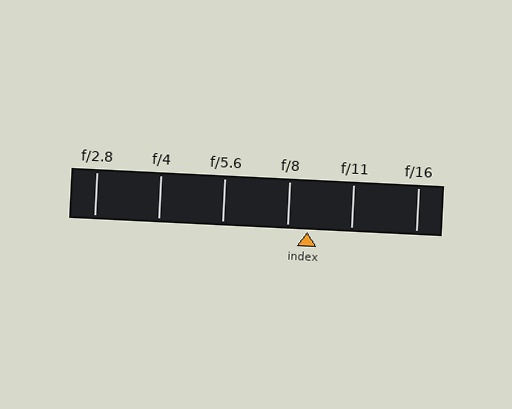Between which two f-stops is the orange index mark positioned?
The index mark is between f/8 and f/11.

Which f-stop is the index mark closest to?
The index mark is closest to f/8.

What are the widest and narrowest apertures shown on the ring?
The widest aperture shown is f/2.8 and the narrowest is f/16.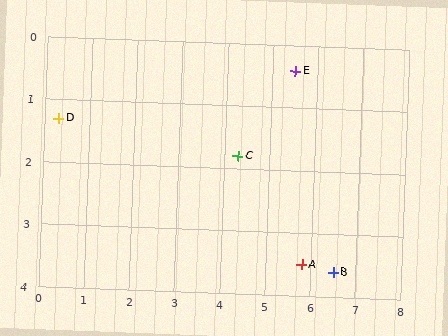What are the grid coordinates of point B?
Point B is at approximately (6.5, 3.6).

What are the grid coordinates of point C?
Point C is at approximately (4.3, 1.8).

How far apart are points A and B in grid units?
Points A and B are about 0.7 grid units apart.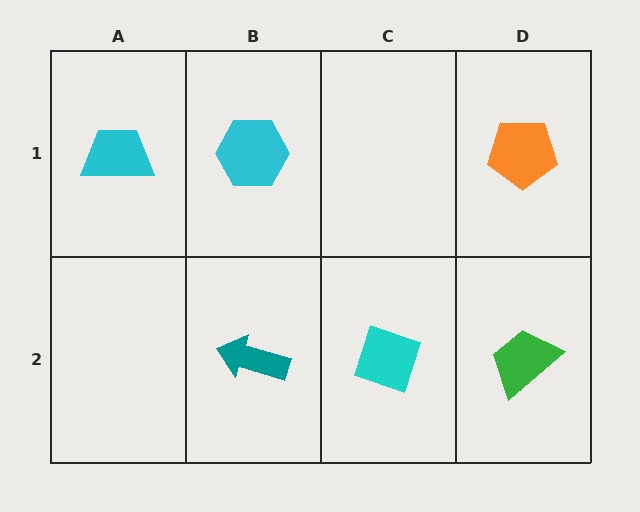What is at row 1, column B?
A cyan hexagon.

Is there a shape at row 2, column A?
No, that cell is empty.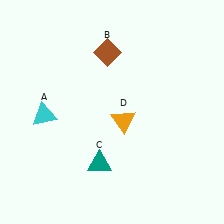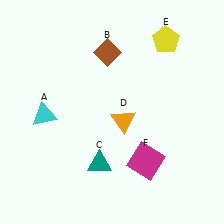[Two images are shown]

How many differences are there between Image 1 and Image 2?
There are 2 differences between the two images.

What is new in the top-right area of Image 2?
A yellow pentagon (E) was added in the top-right area of Image 2.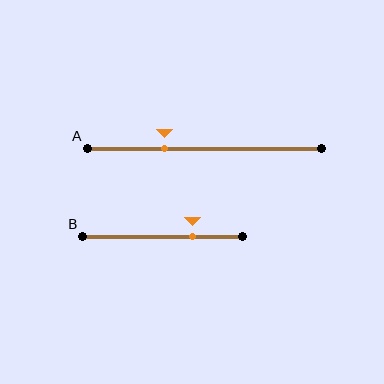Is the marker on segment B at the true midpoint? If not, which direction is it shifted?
No, the marker on segment B is shifted to the right by about 19% of the segment length.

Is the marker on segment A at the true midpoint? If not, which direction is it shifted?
No, the marker on segment A is shifted to the left by about 17% of the segment length.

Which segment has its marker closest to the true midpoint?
Segment A has its marker closest to the true midpoint.